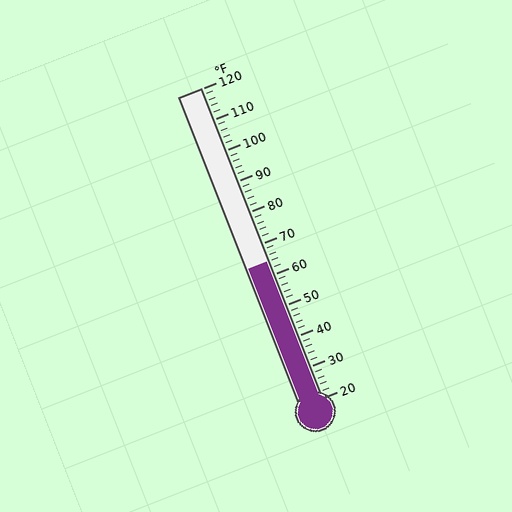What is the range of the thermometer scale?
The thermometer scale ranges from 20°F to 120°F.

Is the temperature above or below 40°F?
The temperature is above 40°F.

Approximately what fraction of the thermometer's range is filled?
The thermometer is filled to approximately 45% of its range.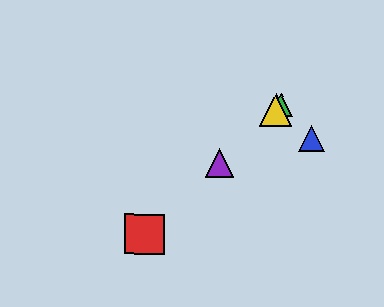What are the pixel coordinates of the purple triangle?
The purple triangle is at (220, 163).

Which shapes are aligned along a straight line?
The red square, the green triangle, the yellow triangle, the purple triangle are aligned along a straight line.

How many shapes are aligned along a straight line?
4 shapes (the red square, the green triangle, the yellow triangle, the purple triangle) are aligned along a straight line.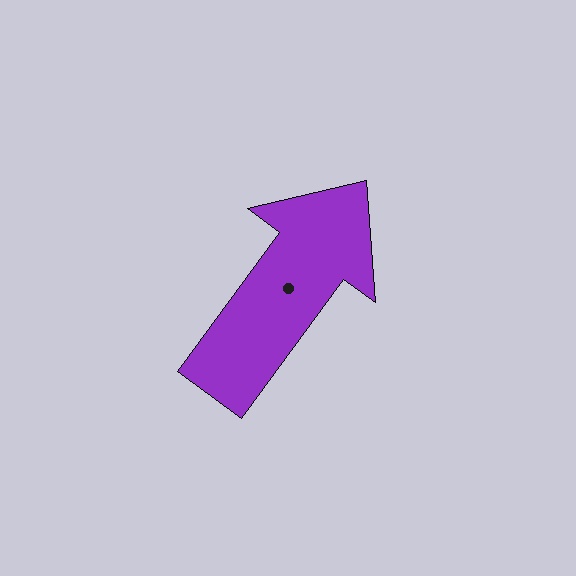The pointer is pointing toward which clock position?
Roughly 1 o'clock.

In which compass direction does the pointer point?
Northeast.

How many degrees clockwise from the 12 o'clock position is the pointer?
Approximately 36 degrees.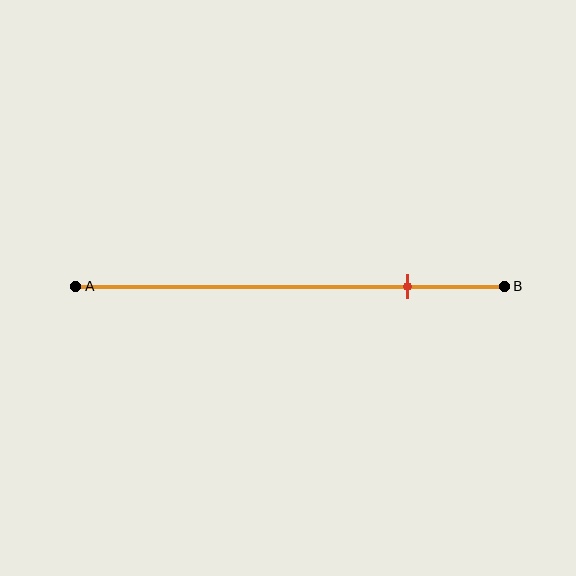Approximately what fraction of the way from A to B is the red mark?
The red mark is approximately 75% of the way from A to B.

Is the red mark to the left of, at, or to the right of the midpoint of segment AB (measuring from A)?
The red mark is to the right of the midpoint of segment AB.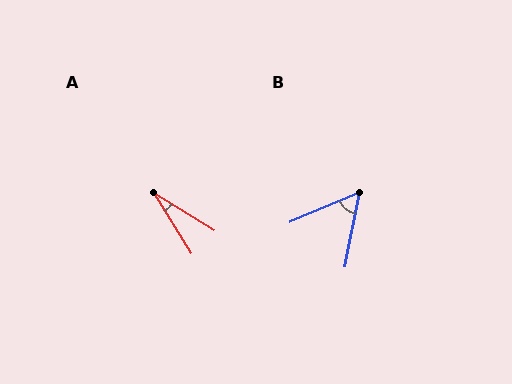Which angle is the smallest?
A, at approximately 26 degrees.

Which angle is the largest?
B, at approximately 55 degrees.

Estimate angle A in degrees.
Approximately 26 degrees.